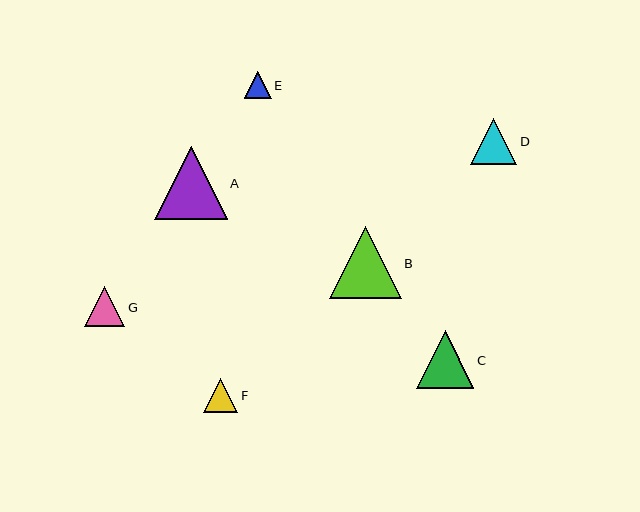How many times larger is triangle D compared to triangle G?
Triangle D is approximately 1.1 times the size of triangle G.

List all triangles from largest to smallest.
From largest to smallest: A, B, C, D, G, F, E.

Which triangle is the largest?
Triangle A is the largest with a size of approximately 73 pixels.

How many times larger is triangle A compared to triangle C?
Triangle A is approximately 1.3 times the size of triangle C.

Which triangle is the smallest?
Triangle E is the smallest with a size of approximately 27 pixels.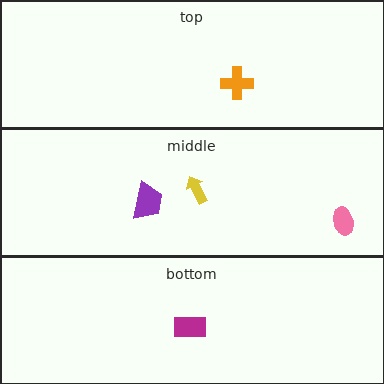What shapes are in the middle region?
The yellow arrow, the purple trapezoid, the pink ellipse.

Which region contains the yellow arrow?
The middle region.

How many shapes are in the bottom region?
1.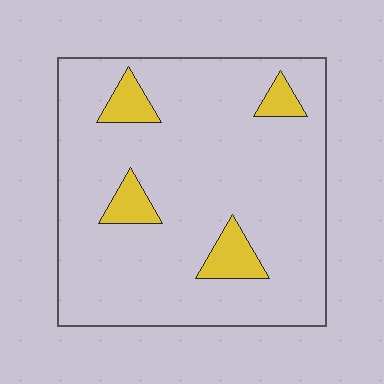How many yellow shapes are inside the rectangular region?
4.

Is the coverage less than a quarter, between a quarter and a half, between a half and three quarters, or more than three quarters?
Less than a quarter.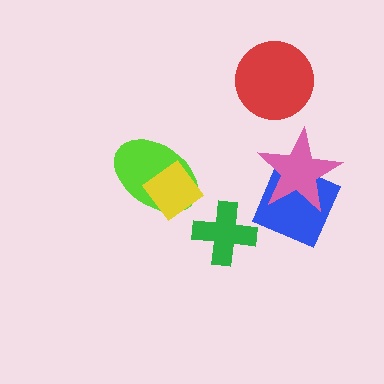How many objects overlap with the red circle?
0 objects overlap with the red circle.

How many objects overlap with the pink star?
1 object overlaps with the pink star.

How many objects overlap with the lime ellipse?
1 object overlaps with the lime ellipse.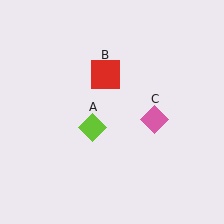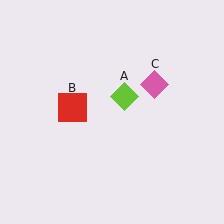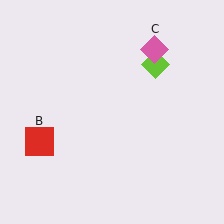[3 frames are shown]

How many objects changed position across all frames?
3 objects changed position: lime diamond (object A), red square (object B), pink diamond (object C).